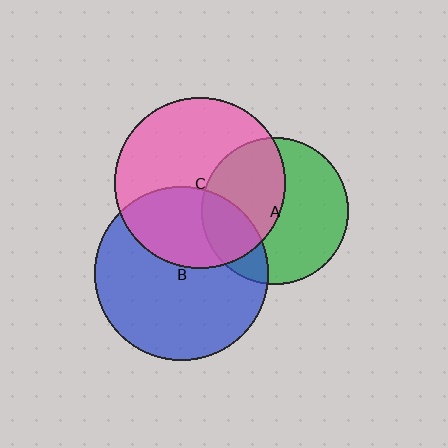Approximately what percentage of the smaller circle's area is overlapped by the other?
Approximately 35%.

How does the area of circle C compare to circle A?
Approximately 1.4 times.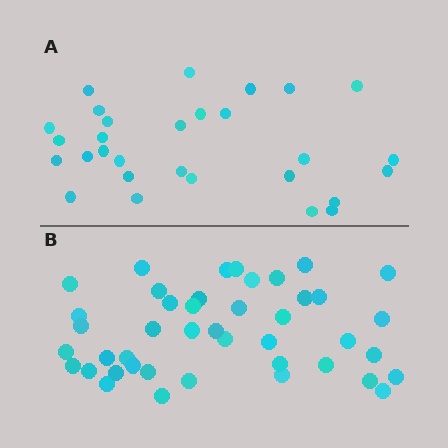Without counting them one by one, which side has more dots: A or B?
Region B (the bottom region) has more dots.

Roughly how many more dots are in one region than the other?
Region B has approximately 15 more dots than region A.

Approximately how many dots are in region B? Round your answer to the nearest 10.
About 40 dots. (The exact count is 43, which rounds to 40.)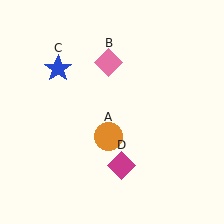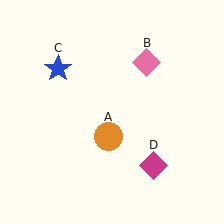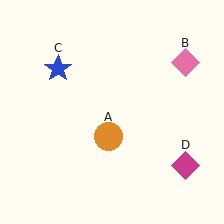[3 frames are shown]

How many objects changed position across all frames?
2 objects changed position: pink diamond (object B), magenta diamond (object D).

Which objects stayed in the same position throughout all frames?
Orange circle (object A) and blue star (object C) remained stationary.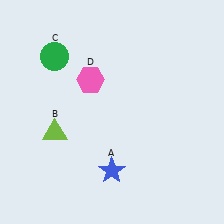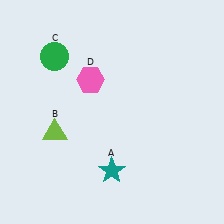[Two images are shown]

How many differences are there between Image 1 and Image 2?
There is 1 difference between the two images.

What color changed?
The star (A) changed from blue in Image 1 to teal in Image 2.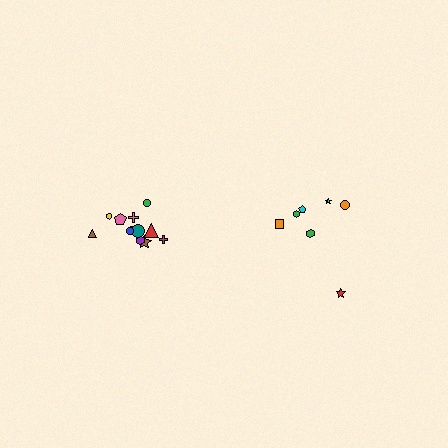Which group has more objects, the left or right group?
The left group.